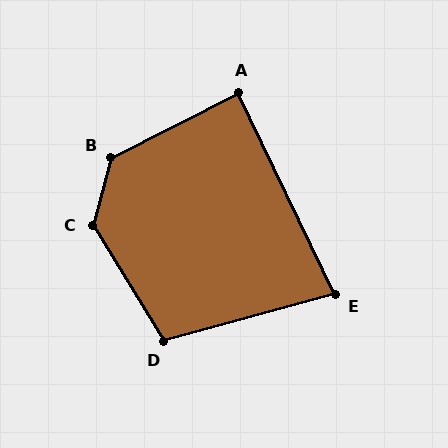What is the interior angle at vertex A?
Approximately 89 degrees (approximately right).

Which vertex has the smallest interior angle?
E, at approximately 79 degrees.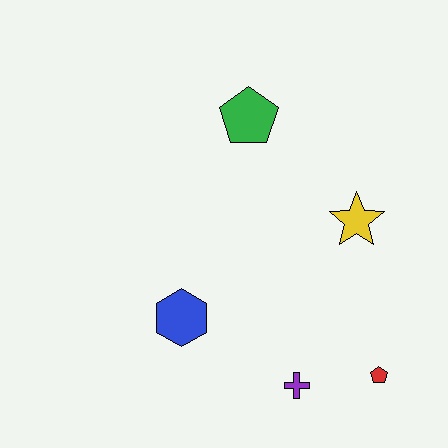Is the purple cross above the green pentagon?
No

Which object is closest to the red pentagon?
The purple cross is closest to the red pentagon.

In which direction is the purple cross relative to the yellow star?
The purple cross is below the yellow star.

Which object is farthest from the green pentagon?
The red pentagon is farthest from the green pentagon.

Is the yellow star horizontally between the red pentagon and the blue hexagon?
Yes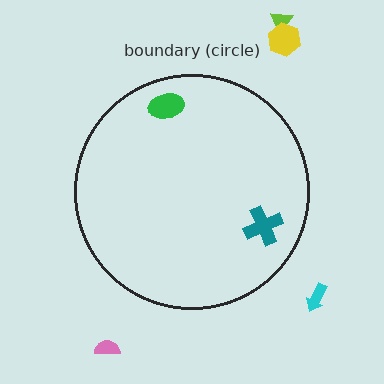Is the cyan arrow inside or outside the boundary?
Outside.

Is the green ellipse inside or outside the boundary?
Inside.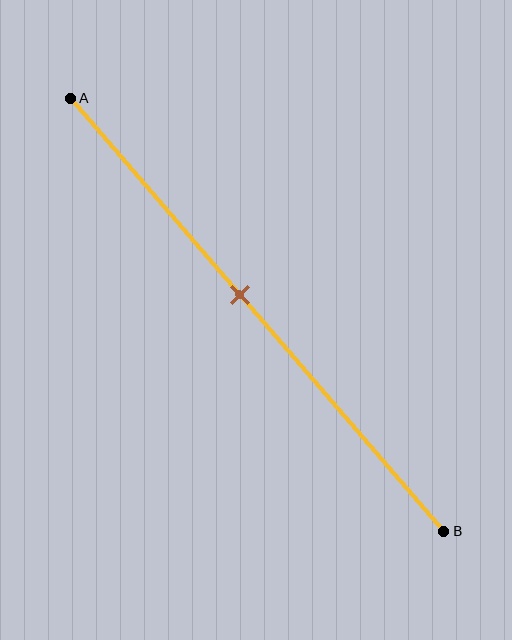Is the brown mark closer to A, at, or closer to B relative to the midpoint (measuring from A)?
The brown mark is closer to point A than the midpoint of segment AB.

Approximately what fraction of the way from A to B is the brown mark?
The brown mark is approximately 45% of the way from A to B.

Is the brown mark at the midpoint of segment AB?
No, the mark is at about 45% from A, not at the 50% midpoint.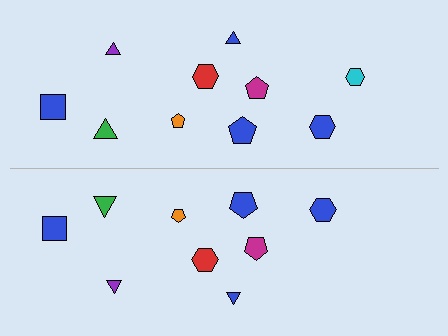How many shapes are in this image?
There are 19 shapes in this image.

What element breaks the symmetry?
A cyan hexagon is missing from the bottom side.